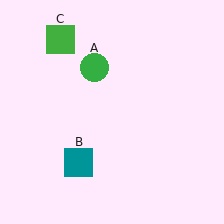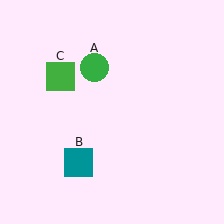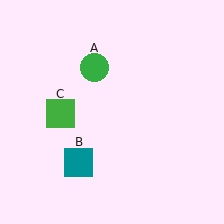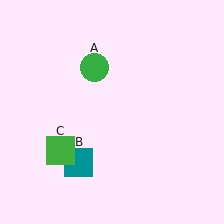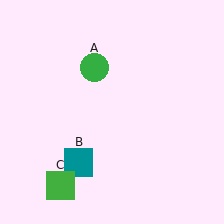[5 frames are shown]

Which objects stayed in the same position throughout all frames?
Green circle (object A) and teal square (object B) remained stationary.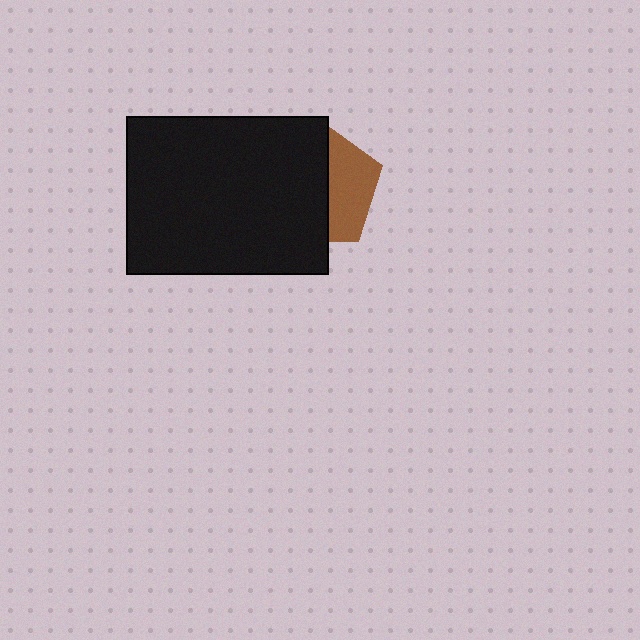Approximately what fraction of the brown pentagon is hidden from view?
Roughly 63% of the brown pentagon is hidden behind the black rectangle.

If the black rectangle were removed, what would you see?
You would see the complete brown pentagon.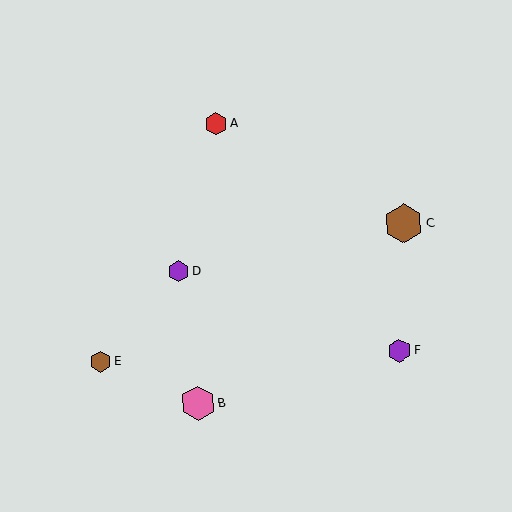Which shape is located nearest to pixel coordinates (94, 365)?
The brown hexagon (labeled E) at (101, 361) is nearest to that location.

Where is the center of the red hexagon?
The center of the red hexagon is at (216, 123).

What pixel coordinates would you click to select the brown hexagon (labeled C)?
Click at (404, 223) to select the brown hexagon C.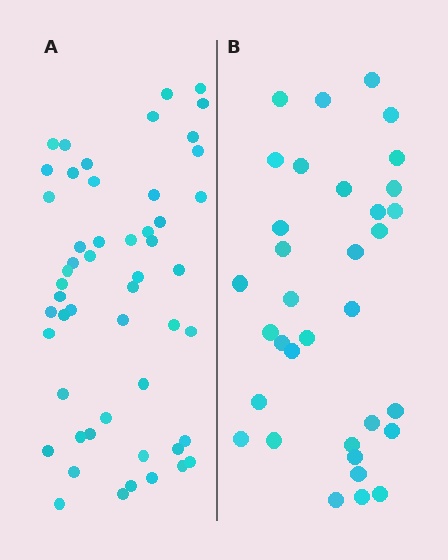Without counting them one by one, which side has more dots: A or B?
Region A (the left region) has more dots.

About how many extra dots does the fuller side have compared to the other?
Region A has approximately 20 more dots than region B.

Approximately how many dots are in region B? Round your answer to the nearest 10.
About 30 dots. (The exact count is 34, which rounds to 30.)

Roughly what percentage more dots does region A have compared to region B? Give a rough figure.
About 55% more.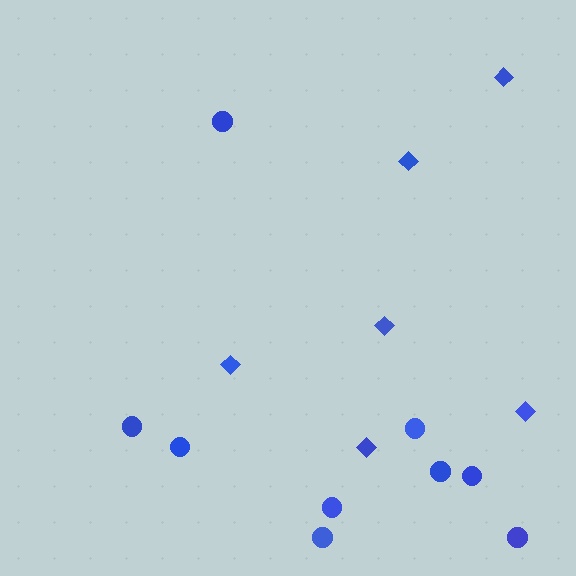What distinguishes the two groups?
There are 2 groups: one group of diamonds (6) and one group of circles (9).